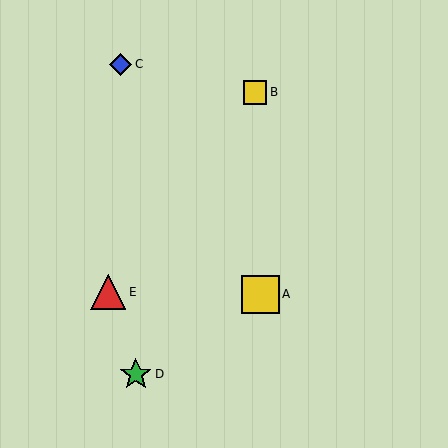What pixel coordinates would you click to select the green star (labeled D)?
Click at (136, 374) to select the green star D.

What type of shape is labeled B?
Shape B is a yellow square.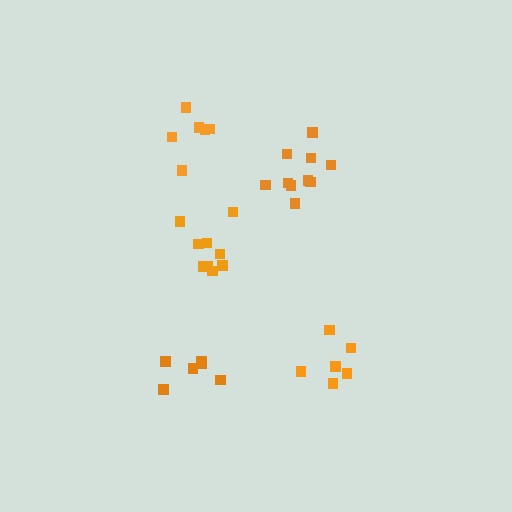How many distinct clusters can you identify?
There are 5 distinct clusters.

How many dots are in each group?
Group 1: 6 dots, Group 2: 9 dots, Group 3: 10 dots, Group 4: 6 dots, Group 5: 6 dots (37 total).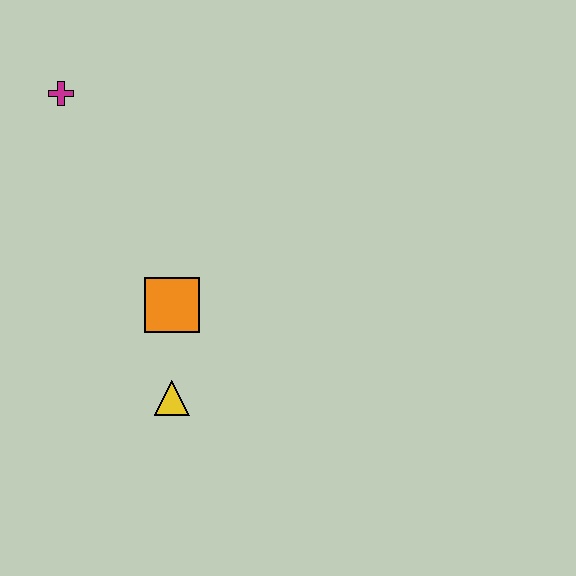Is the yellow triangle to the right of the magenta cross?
Yes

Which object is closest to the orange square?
The yellow triangle is closest to the orange square.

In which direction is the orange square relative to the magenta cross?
The orange square is below the magenta cross.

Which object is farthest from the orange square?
The magenta cross is farthest from the orange square.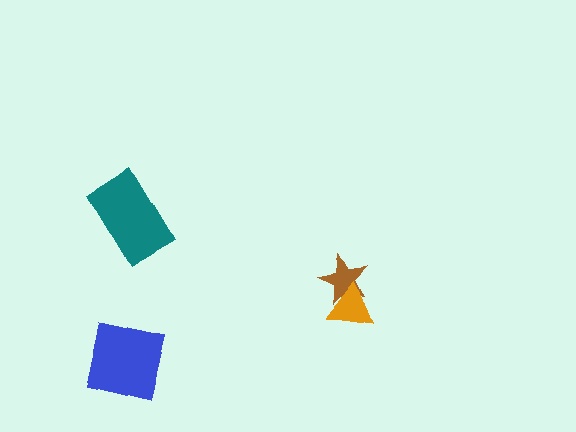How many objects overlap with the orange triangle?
1 object overlaps with the orange triangle.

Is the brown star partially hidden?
Yes, it is partially covered by another shape.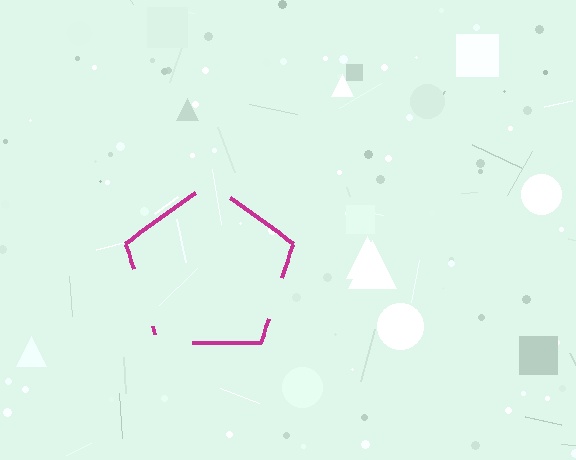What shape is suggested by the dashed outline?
The dashed outline suggests a pentagon.